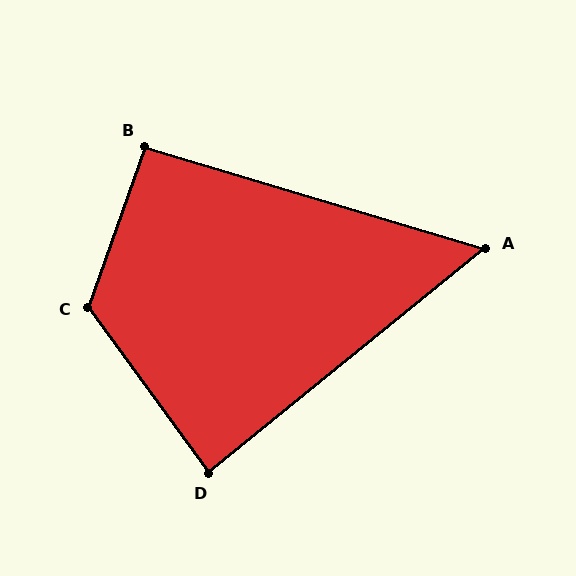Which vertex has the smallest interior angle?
A, at approximately 56 degrees.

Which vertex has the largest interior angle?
C, at approximately 124 degrees.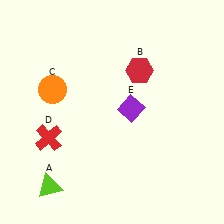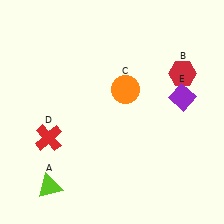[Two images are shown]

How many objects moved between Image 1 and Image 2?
3 objects moved between the two images.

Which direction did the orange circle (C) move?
The orange circle (C) moved right.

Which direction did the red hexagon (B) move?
The red hexagon (B) moved right.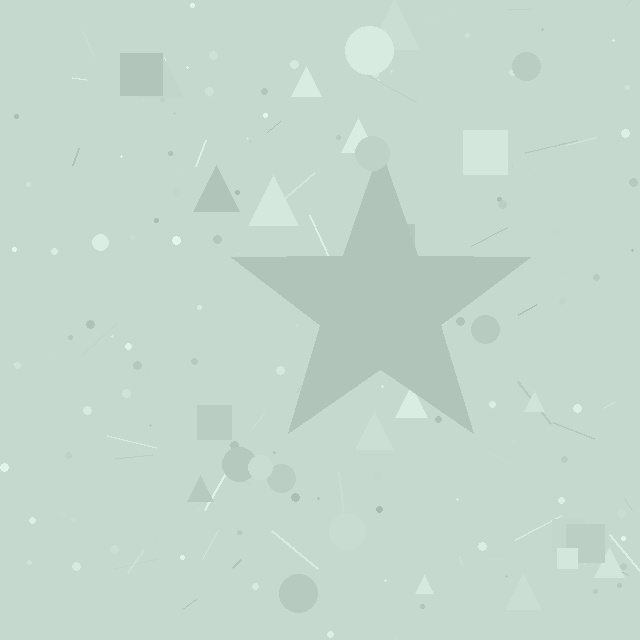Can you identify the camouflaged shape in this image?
The camouflaged shape is a star.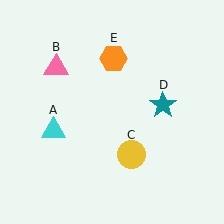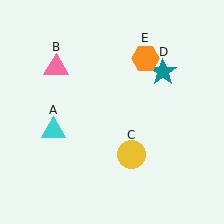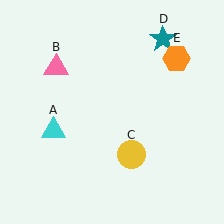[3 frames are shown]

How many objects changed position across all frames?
2 objects changed position: teal star (object D), orange hexagon (object E).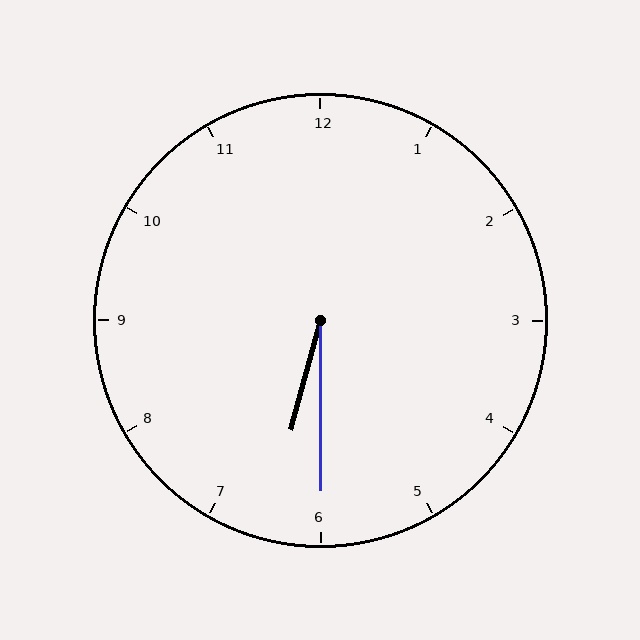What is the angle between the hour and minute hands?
Approximately 15 degrees.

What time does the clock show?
6:30.